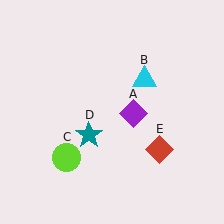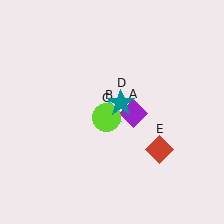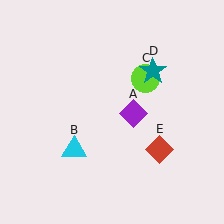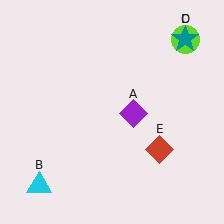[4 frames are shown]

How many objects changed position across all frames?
3 objects changed position: cyan triangle (object B), lime circle (object C), teal star (object D).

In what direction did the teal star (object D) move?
The teal star (object D) moved up and to the right.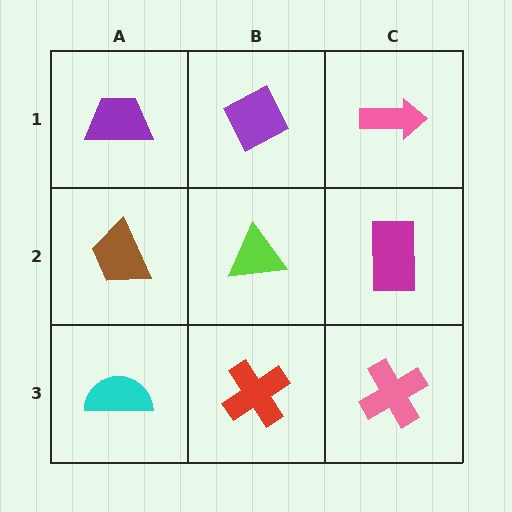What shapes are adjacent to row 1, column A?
A brown trapezoid (row 2, column A), a purple diamond (row 1, column B).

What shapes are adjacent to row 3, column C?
A magenta rectangle (row 2, column C), a red cross (row 3, column B).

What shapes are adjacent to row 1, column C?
A magenta rectangle (row 2, column C), a purple diamond (row 1, column B).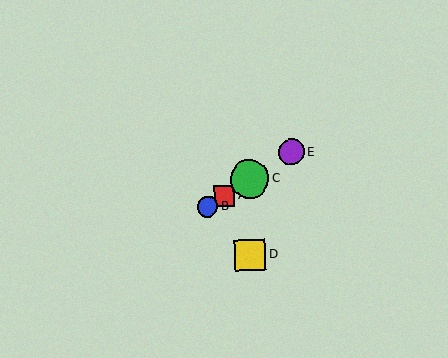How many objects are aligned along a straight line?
4 objects (A, B, C, E) are aligned along a straight line.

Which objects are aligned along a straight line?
Objects A, B, C, E are aligned along a straight line.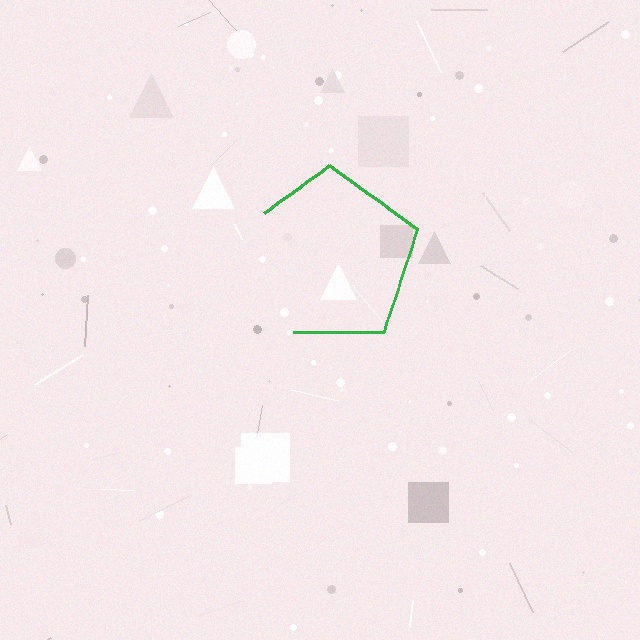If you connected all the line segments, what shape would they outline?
They would outline a pentagon.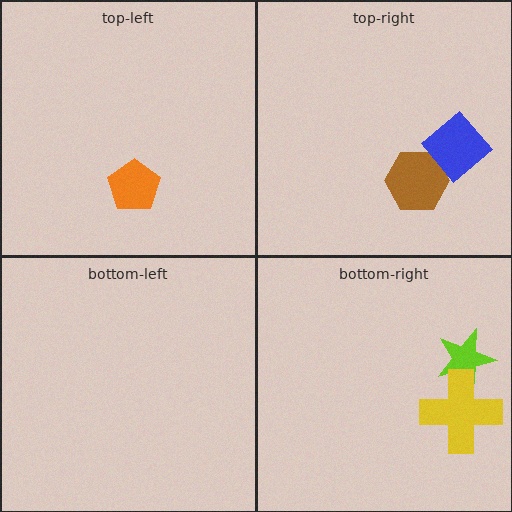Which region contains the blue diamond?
The top-right region.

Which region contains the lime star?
The bottom-right region.